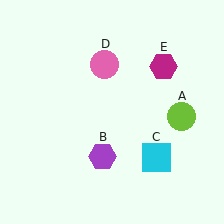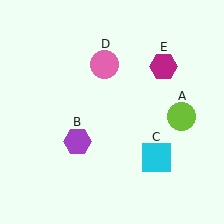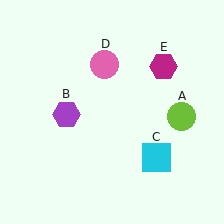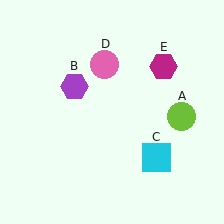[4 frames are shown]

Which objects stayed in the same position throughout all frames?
Lime circle (object A) and cyan square (object C) and pink circle (object D) and magenta hexagon (object E) remained stationary.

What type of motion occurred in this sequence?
The purple hexagon (object B) rotated clockwise around the center of the scene.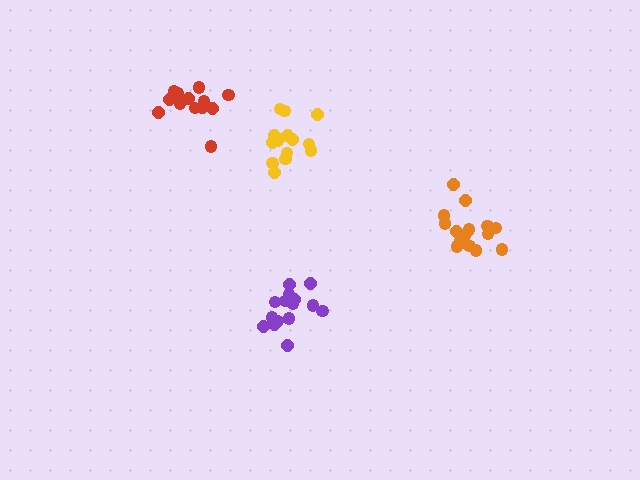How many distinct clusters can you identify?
There are 4 distinct clusters.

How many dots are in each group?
Group 1: 13 dots, Group 2: 16 dots, Group 3: 16 dots, Group 4: 14 dots (59 total).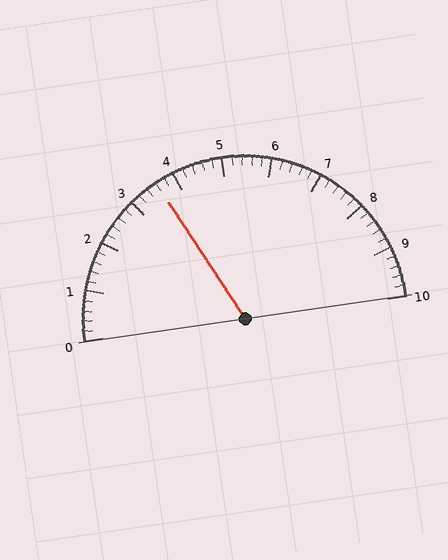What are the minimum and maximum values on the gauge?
The gauge ranges from 0 to 10.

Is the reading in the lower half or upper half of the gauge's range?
The reading is in the lower half of the range (0 to 10).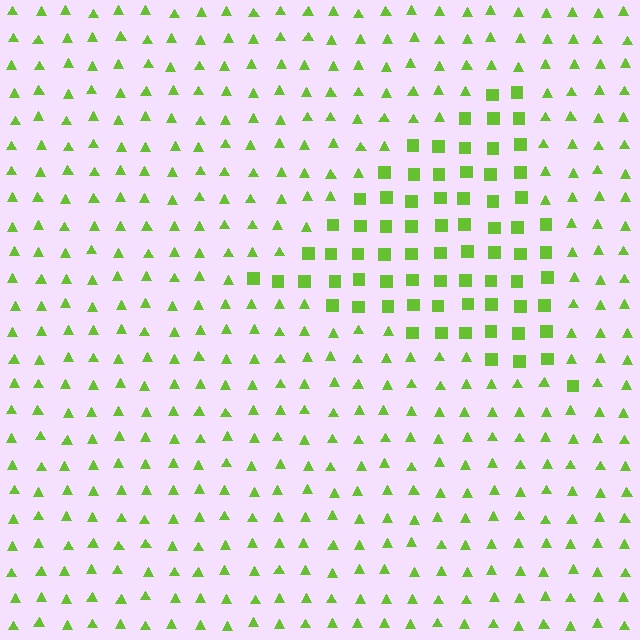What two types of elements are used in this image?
The image uses squares inside the triangle region and triangles outside it.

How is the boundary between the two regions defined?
The boundary is defined by a change in element shape: squares inside vs. triangles outside. All elements share the same color and spacing.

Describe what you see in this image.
The image is filled with small lime elements arranged in a uniform grid. A triangle-shaped region contains squares, while the surrounding area contains triangles. The boundary is defined purely by the change in element shape.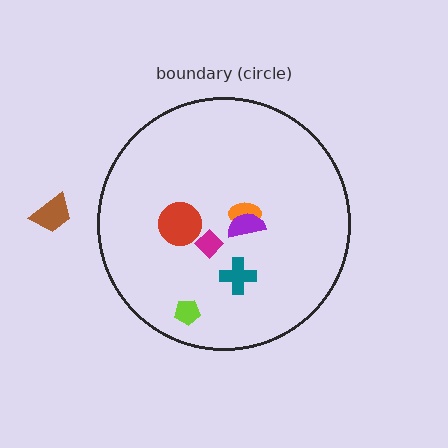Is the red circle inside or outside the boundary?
Inside.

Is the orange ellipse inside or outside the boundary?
Inside.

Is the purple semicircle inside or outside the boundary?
Inside.